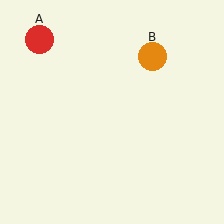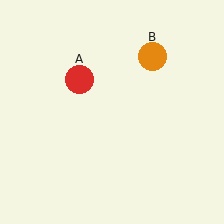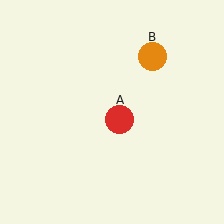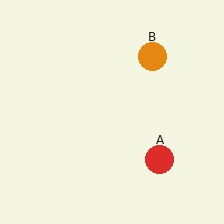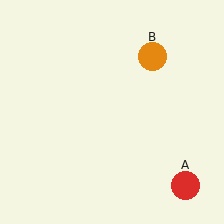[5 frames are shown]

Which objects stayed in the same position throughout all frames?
Orange circle (object B) remained stationary.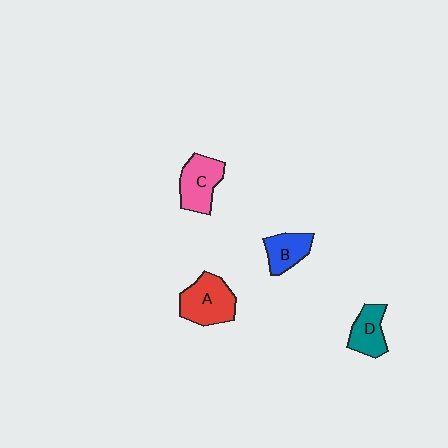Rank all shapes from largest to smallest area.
From largest to smallest: A (red), C (pink), D (teal), B (blue).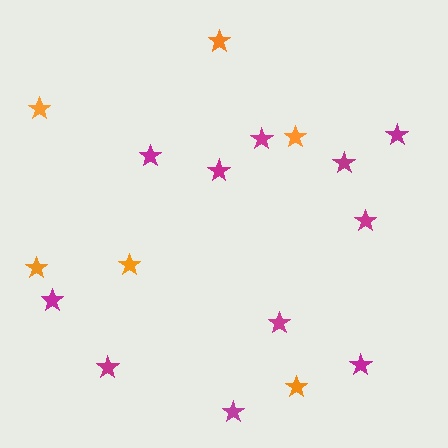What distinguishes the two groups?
There are 2 groups: one group of magenta stars (11) and one group of orange stars (6).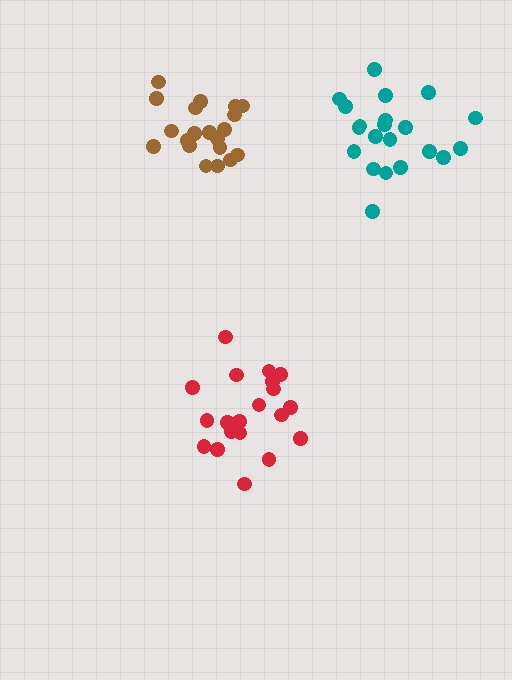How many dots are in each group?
Group 1: 20 dots, Group 2: 20 dots, Group 3: 21 dots (61 total).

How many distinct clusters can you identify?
There are 3 distinct clusters.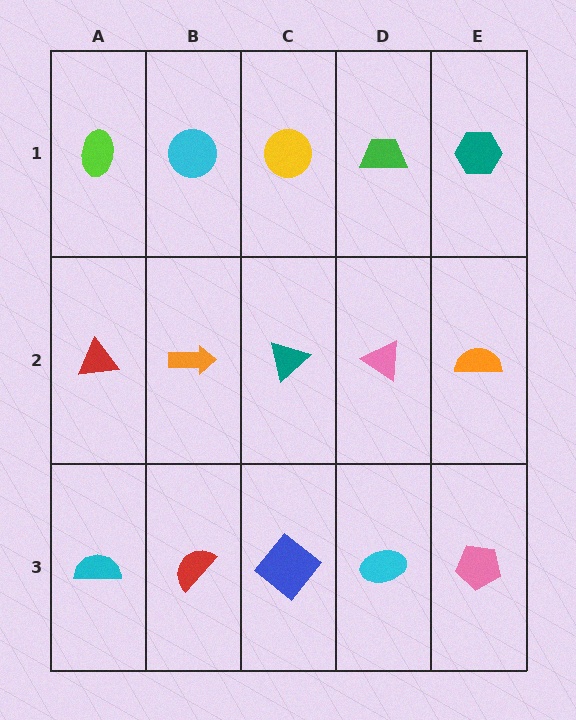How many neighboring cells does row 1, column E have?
2.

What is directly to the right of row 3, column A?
A red semicircle.